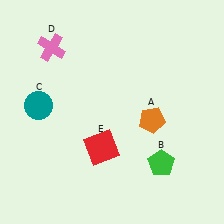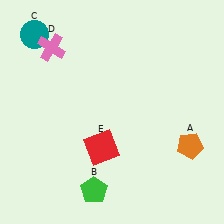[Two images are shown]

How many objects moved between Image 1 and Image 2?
3 objects moved between the two images.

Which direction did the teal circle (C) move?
The teal circle (C) moved up.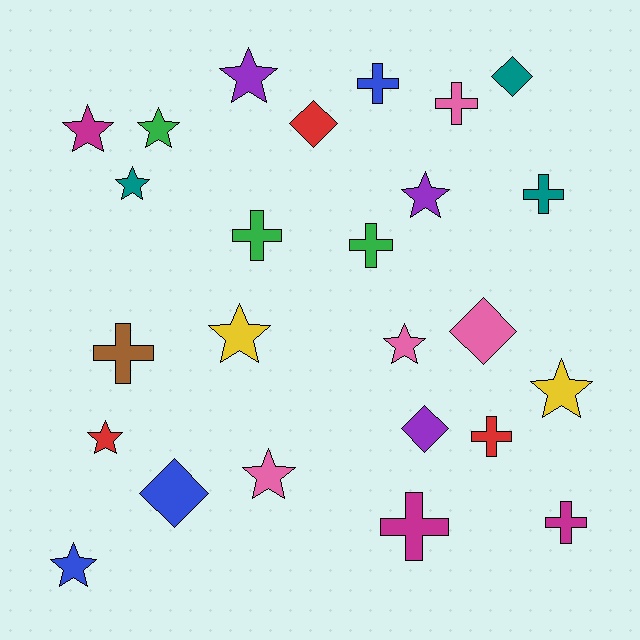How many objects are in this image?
There are 25 objects.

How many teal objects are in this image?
There are 3 teal objects.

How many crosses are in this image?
There are 9 crosses.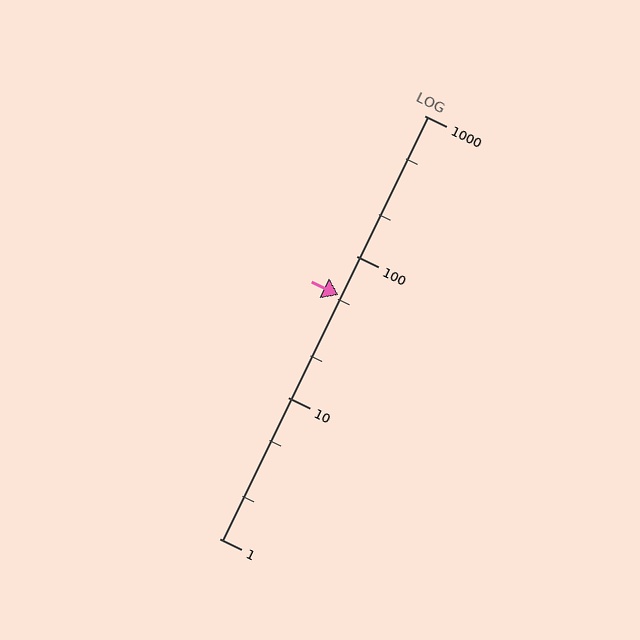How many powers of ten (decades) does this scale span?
The scale spans 3 decades, from 1 to 1000.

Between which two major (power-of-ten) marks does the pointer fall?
The pointer is between 10 and 100.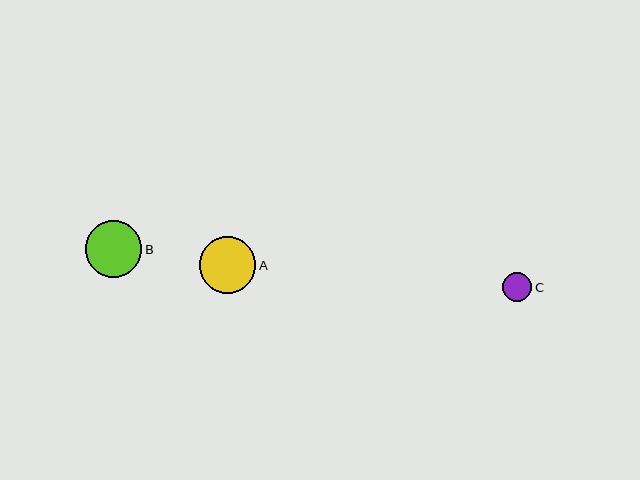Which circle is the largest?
Circle A is the largest with a size of approximately 57 pixels.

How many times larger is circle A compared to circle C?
Circle A is approximately 2.0 times the size of circle C.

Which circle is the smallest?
Circle C is the smallest with a size of approximately 29 pixels.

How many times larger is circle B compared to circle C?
Circle B is approximately 2.0 times the size of circle C.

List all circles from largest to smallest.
From largest to smallest: A, B, C.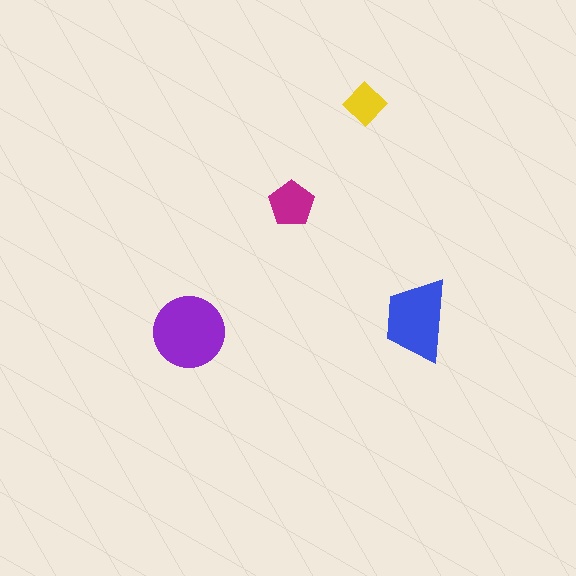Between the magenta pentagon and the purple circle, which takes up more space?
The purple circle.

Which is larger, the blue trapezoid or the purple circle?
The purple circle.